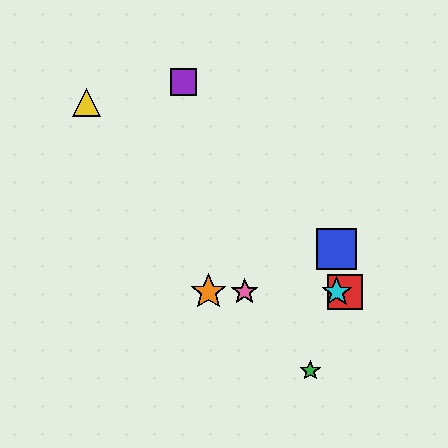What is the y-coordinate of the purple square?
The purple square is at y≈82.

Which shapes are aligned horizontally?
The red square, the orange star, the cyan star, the pink star are aligned horizontally.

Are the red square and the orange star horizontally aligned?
Yes, both are at y≈292.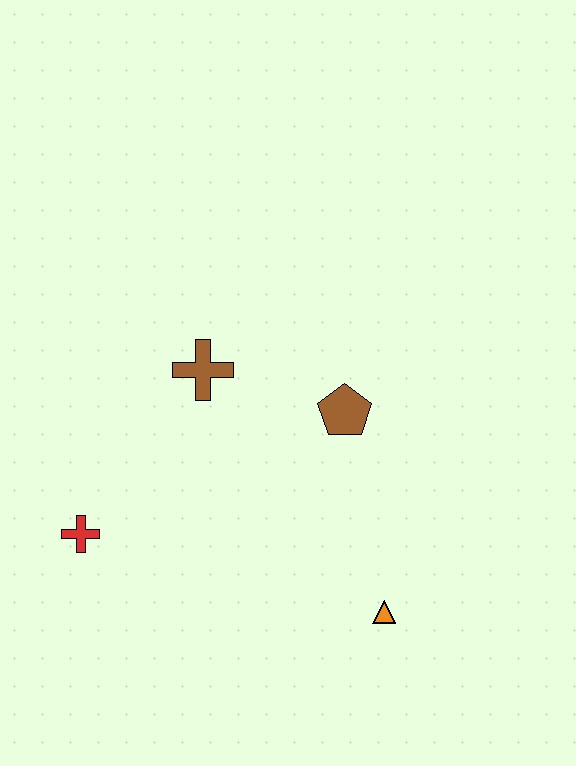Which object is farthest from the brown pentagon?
The red cross is farthest from the brown pentagon.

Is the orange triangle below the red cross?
Yes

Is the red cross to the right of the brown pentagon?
No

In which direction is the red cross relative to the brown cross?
The red cross is below the brown cross.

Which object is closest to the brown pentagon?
The brown cross is closest to the brown pentagon.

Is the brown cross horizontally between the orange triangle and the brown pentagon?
No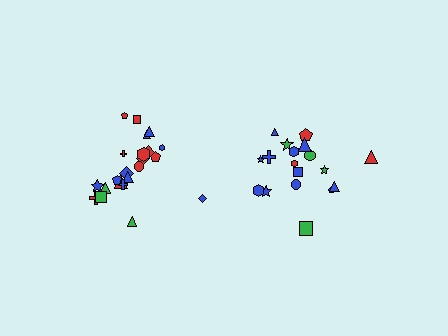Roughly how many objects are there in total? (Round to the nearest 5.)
Roughly 40 objects in total.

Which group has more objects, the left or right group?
The left group.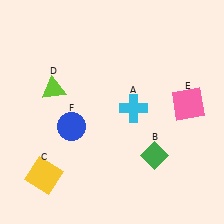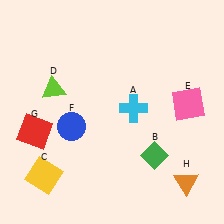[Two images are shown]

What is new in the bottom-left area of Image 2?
A red square (G) was added in the bottom-left area of Image 2.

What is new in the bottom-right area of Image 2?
An orange triangle (H) was added in the bottom-right area of Image 2.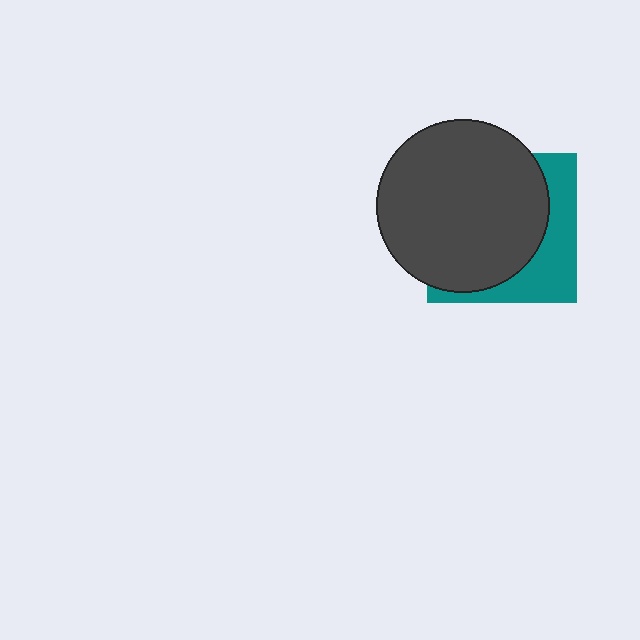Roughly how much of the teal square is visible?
A small part of it is visible (roughly 33%).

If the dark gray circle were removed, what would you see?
You would see the complete teal square.